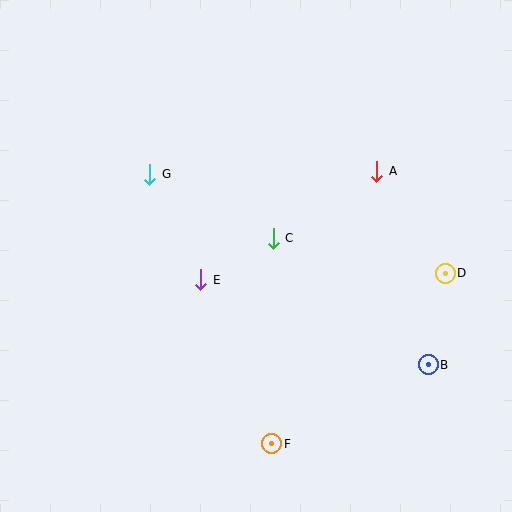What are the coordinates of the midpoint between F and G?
The midpoint between F and G is at (211, 309).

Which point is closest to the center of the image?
Point C at (273, 238) is closest to the center.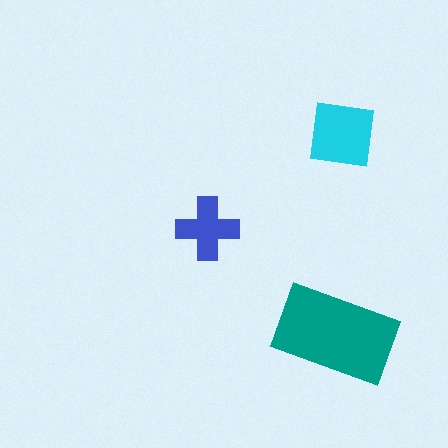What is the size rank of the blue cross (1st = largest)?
3rd.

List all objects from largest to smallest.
The teal rectangle, the cyan square, the blue cross.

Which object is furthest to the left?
The blue cross is leftmost.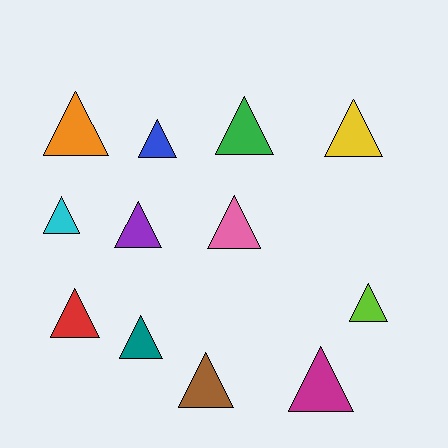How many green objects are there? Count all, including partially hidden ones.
There is 1 green object.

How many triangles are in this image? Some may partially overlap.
There are 12 triangles.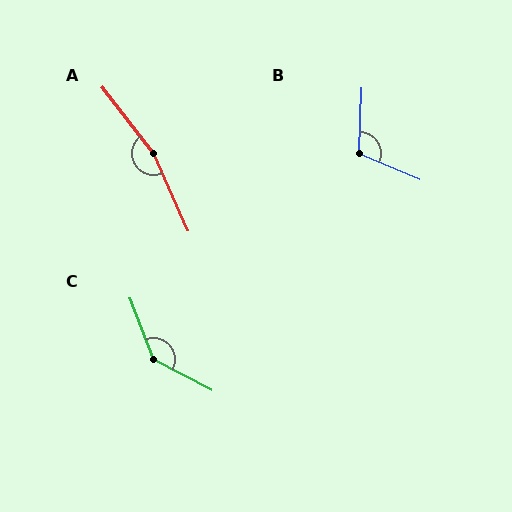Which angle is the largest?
A, at approximately 166 degrees.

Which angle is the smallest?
B, at approximately 111 degrees.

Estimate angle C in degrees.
Approximately 138 degrees.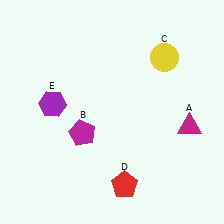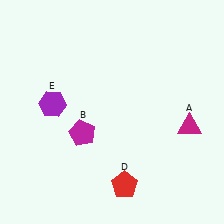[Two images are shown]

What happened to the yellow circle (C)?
The yellow circle (C) was removed in Image 2. It was in the top-right area of Image 1.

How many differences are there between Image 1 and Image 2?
There is 1 difference between the two images.